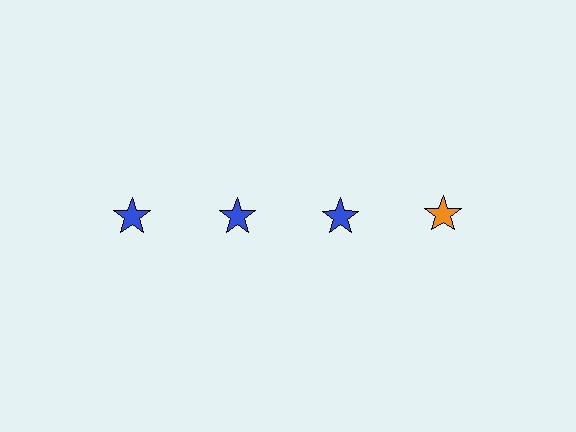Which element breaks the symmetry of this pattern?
The orange star in the top row, second from right column breaks the symmetry. All other shapes are blue stars.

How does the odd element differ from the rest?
It has a different color: orange instead of blue.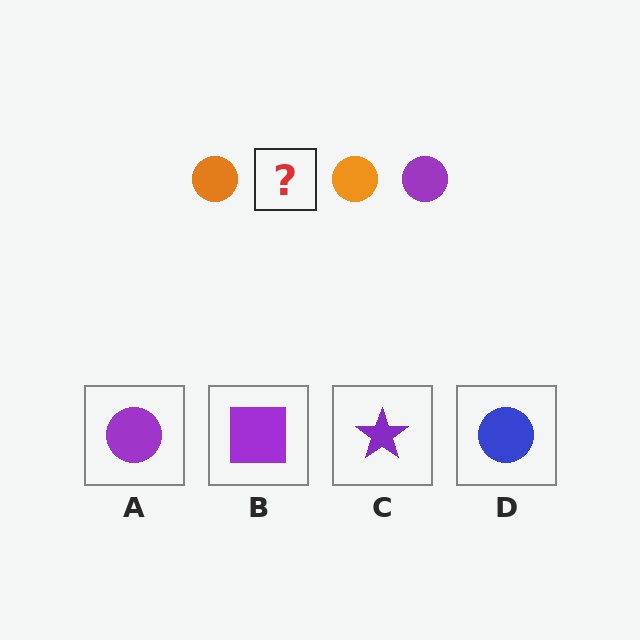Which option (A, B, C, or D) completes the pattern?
A.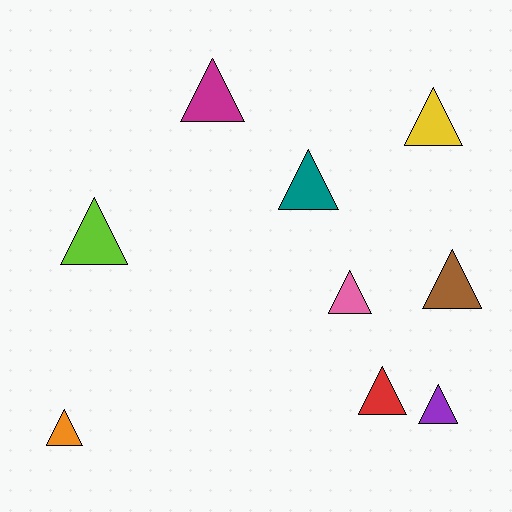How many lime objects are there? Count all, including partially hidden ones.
There is 1 lime object.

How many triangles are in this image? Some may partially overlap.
There are 9 triangles.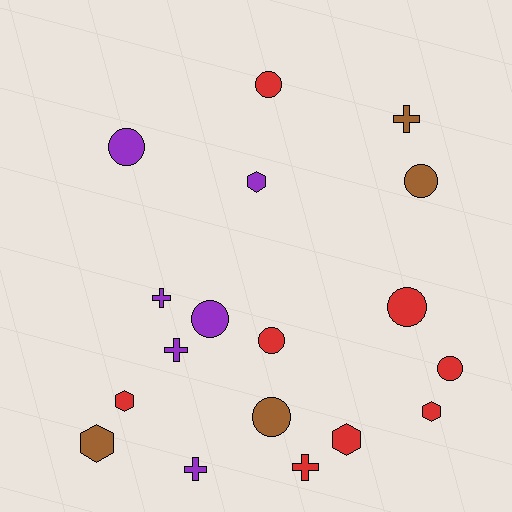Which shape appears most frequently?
Circle, with 8 objects.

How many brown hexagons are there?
There is 1 brown hexagon.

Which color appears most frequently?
Red, with 8 objects.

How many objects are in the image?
There are 18 objects.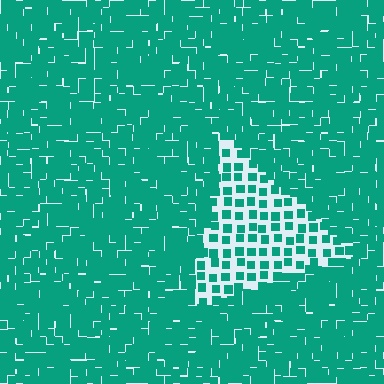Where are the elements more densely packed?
The elements are more densely packed outside the triangle boundary.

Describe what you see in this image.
The image contains small teal elements arranged at two different densities. A triangle-shaped region is visible where the elements are less densely packed than the surrounding area.